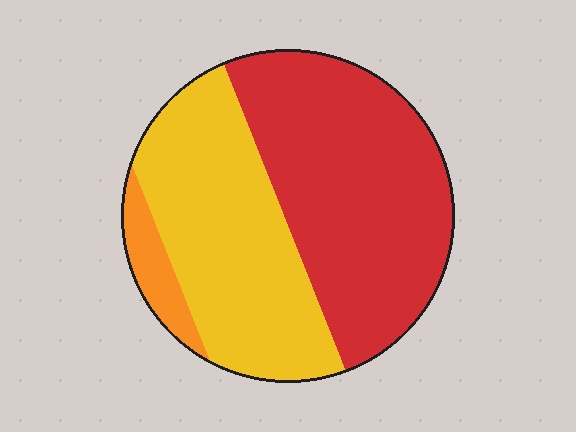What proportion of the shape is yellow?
Yellow takes up about two fifths (2/5) of the shape.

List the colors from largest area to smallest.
From largest to smallest: red, yellow, orange.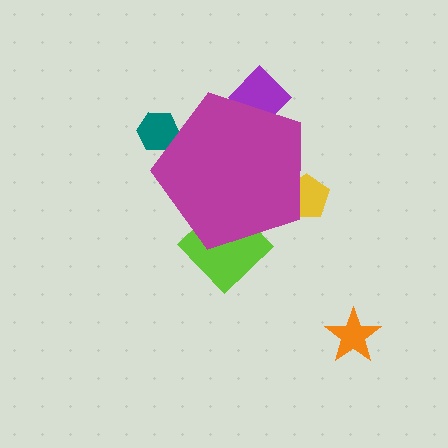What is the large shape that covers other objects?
A magenta pentagon.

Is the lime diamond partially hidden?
Yes, the lime diamond is partially hidden behind the magenta pentagon.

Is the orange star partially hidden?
No, the orange star is fully visible.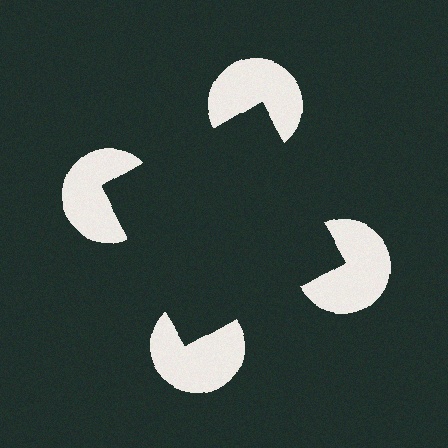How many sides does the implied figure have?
4 sides.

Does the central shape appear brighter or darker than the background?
It typically appears slightly darker than the background, even though no actual brightness change is drawn.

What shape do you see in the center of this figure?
An illusory square — its edges are inferred from the aligned wedge cuts in the pac-man discs, not physically drawn.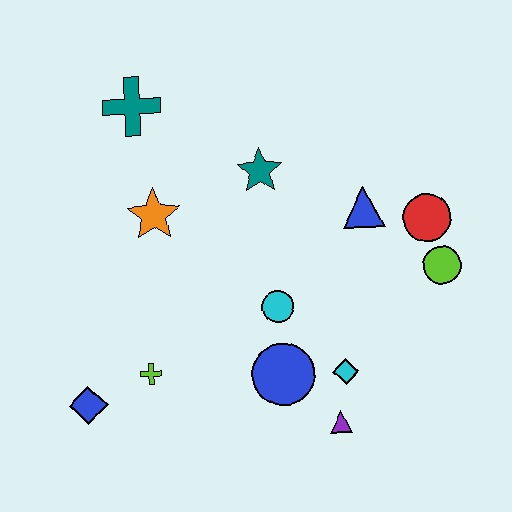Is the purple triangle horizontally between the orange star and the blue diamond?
No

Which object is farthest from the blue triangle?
The blue diamond is farthest from the blue triangle.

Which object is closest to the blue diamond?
The lime cross is closest to the blue diamond.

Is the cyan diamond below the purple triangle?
No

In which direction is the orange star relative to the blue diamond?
The orange star is above the blue diamond.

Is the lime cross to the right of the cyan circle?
No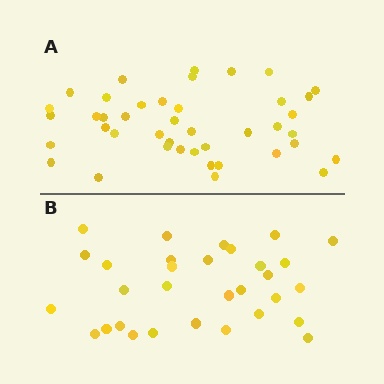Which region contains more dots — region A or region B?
Region A (the top region) has more dots.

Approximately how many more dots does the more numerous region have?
Region A has roughly 12 or so more dots than region B.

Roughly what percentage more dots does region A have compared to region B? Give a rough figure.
About 35% more.